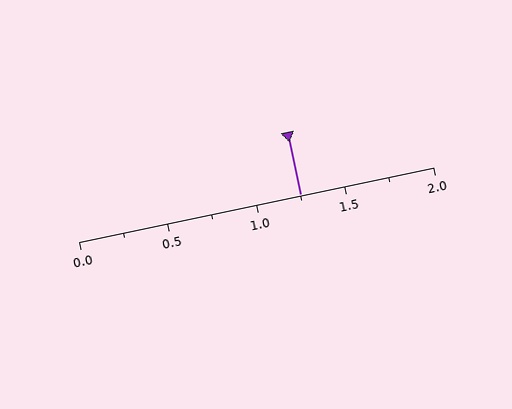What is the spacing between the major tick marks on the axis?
The major ticks are spaced 0.5 apart.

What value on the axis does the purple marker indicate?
The marker indicates approximately 1.25.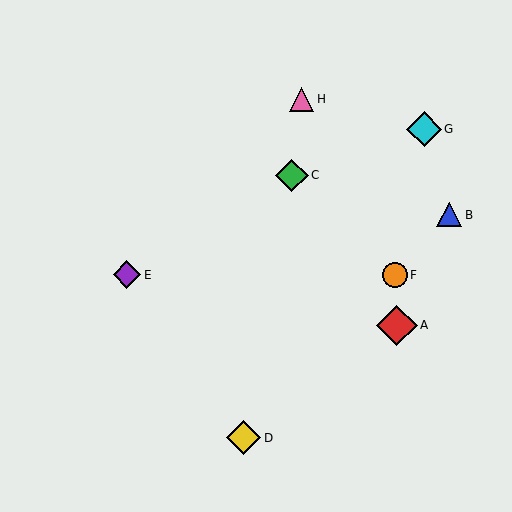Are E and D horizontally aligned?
No, E is at y≈275 and D is at y≈438.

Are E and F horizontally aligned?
Yes, both are at y≈275.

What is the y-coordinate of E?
Object E is at y≈275.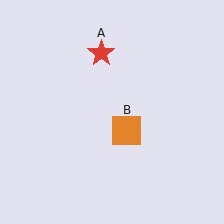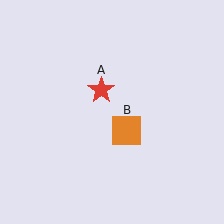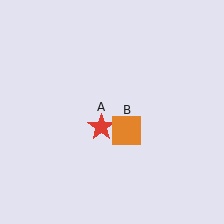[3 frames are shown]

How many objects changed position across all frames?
1 object changed position: red star (object A).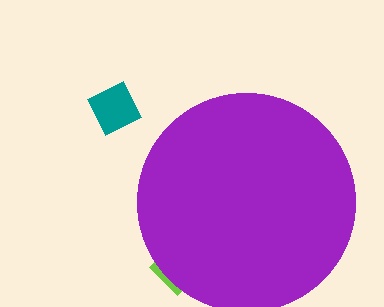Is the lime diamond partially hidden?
Yes, the lime diamond is partially hidden behind the purple circle.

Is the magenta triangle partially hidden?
Yes, the magenta triangle is partially hidden behind the purple circle.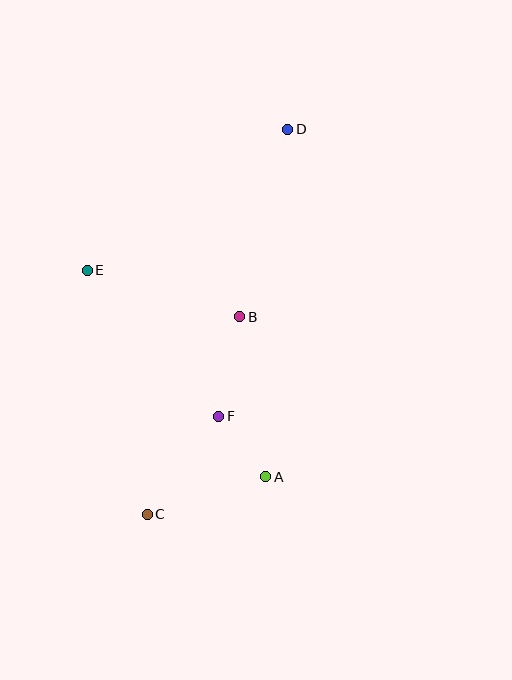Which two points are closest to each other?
Points A and F are closest to each other.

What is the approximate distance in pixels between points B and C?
The distance between B and C is approximately 218 pixels.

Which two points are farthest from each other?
Points C and D are farthest from each other.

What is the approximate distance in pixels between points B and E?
The distance between B and E is approximately 159 pixels.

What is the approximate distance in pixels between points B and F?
The distance between B and F is approximately 102 pixels.